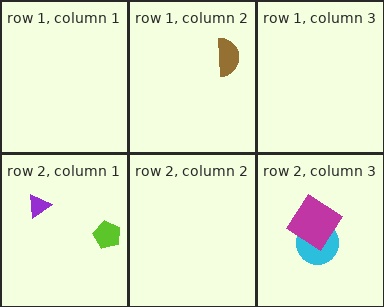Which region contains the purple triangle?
The row 2, column 1 region.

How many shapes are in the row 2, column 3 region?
2.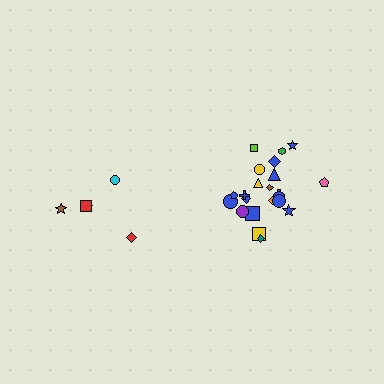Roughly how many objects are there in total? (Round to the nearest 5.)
Roughly 25 objects in total.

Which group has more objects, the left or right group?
The right group.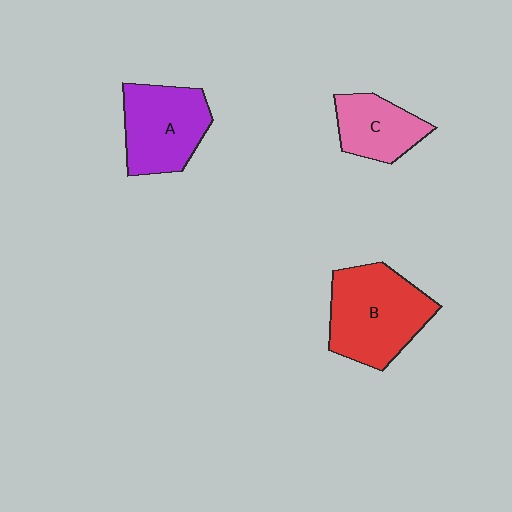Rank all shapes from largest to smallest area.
From largest to smallest: B (red), A (purple), C (pink).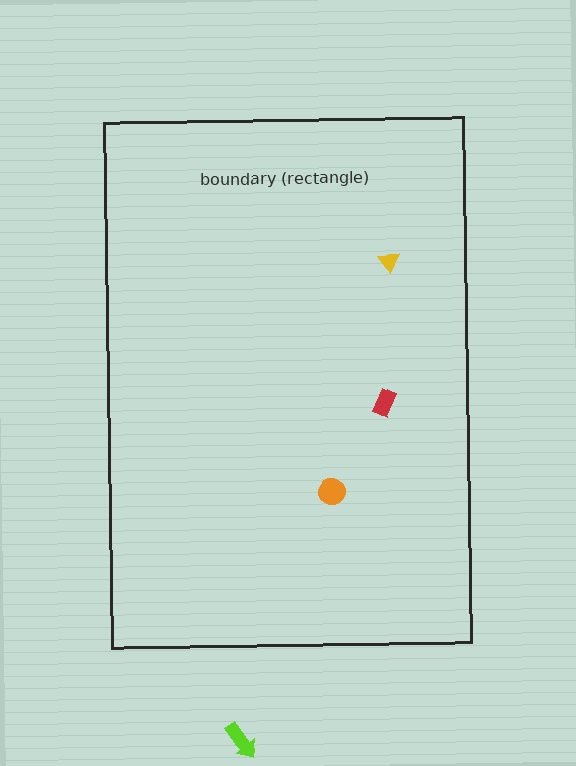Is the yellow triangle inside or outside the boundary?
Inside.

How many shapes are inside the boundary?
3 inside, 1 outside.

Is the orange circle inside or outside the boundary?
Inside.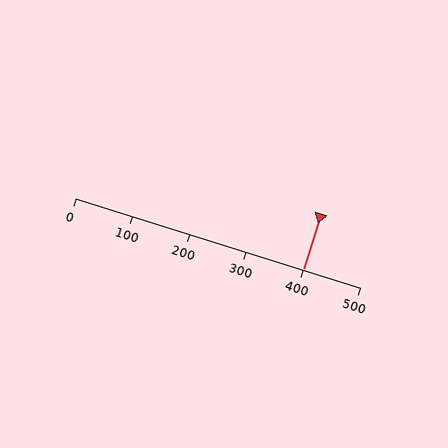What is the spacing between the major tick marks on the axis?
The major ticks are spaced 100 apart.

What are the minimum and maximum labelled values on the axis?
The axis runs from 0 to 500.